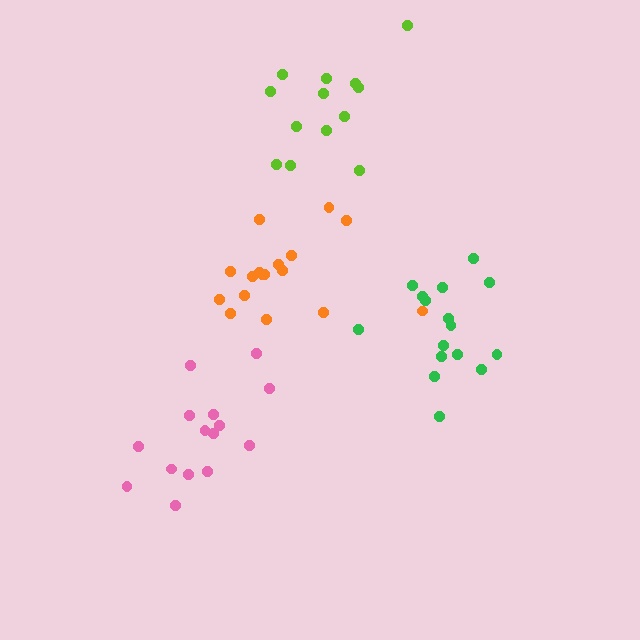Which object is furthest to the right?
The green cluster is rightmost.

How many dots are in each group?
Group 1: 15 dots, Group 2: 13 dots, Group 3: 16 dots, Group 4: 17 dots (61 total).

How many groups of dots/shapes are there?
There are 4 groups.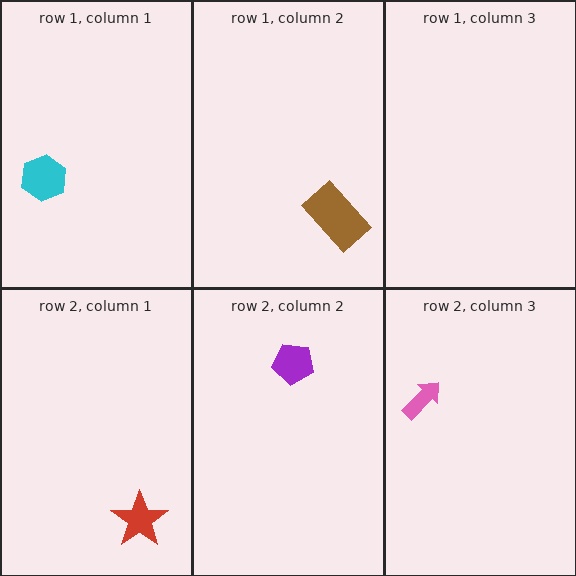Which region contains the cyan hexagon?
The row 1, column 1 region.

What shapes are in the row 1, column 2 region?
The brown rectangle.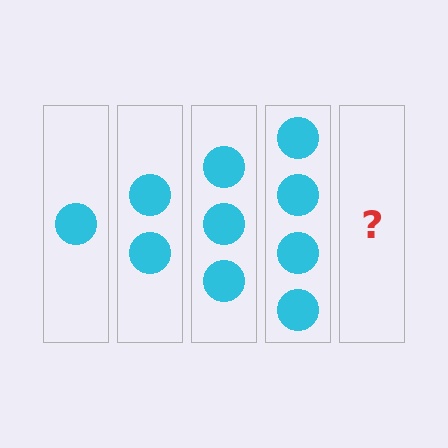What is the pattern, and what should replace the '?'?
The pattern is that each step adds one more circle. The '?' should be 5 circles.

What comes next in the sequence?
The next element should be 5 circles.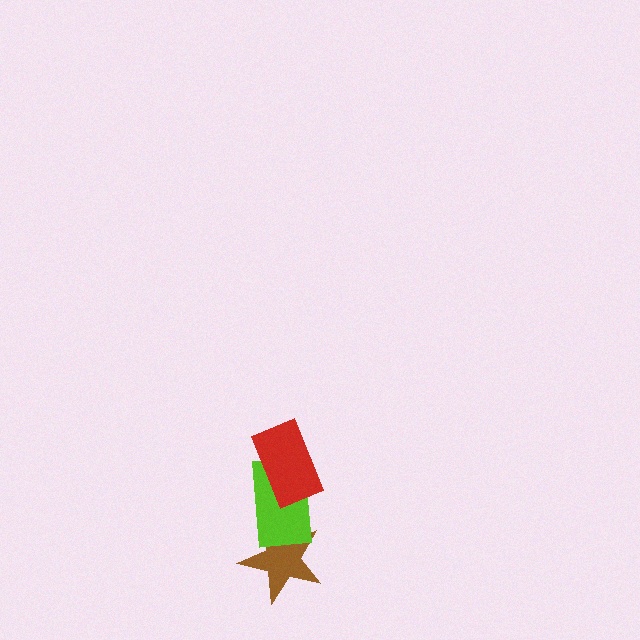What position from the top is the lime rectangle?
The lime rectangle is 2nd from the top.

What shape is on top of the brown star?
The lime rectangle is on top of the brown star.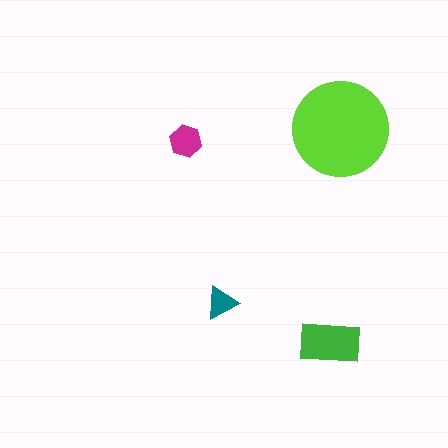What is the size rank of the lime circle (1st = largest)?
1st.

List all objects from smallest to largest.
The teal triangle, the magenta hexagon, the green rectangle, the lime circle.